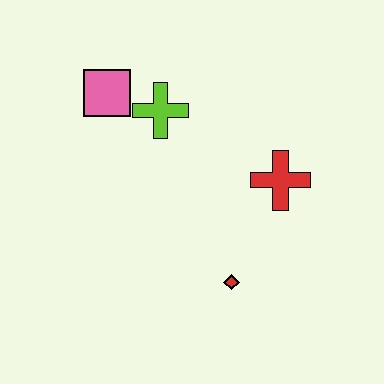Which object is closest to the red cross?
The red diamond is closest to the red cross.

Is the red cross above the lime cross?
No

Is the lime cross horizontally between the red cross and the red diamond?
No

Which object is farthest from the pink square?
The red diamond is farthest from the pink square.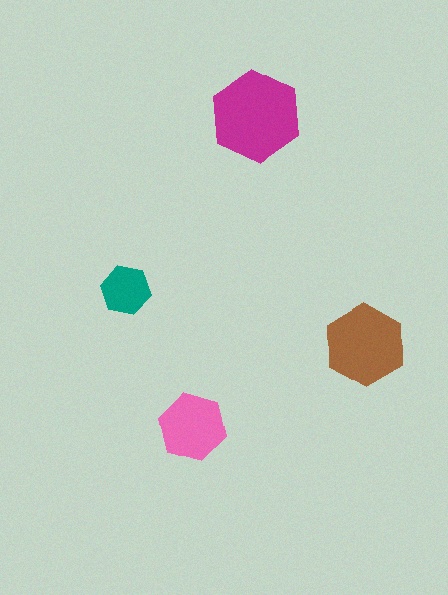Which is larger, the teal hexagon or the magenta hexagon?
The magenta one.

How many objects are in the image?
There are 4 objects in the image.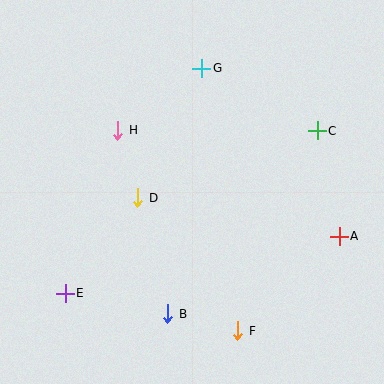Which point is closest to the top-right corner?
Point C is closest to the top-right corner.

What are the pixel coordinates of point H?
Point H is at (118, 130).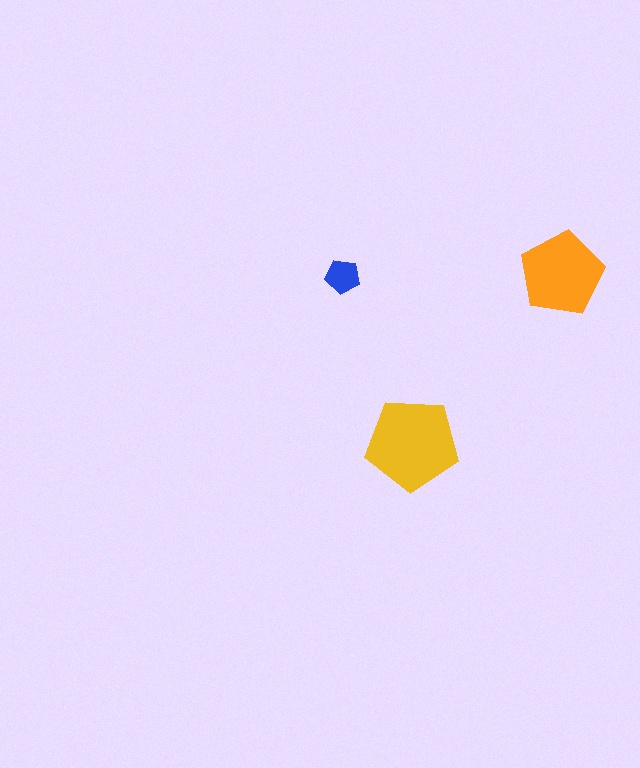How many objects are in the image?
There are 3 objects in the image.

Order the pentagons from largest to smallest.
the yellow one, the orange one, the blue one.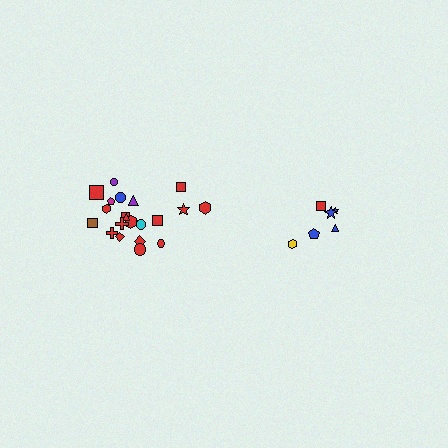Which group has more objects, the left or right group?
The left group.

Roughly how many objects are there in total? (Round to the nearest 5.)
Roughly 30 objects in total.